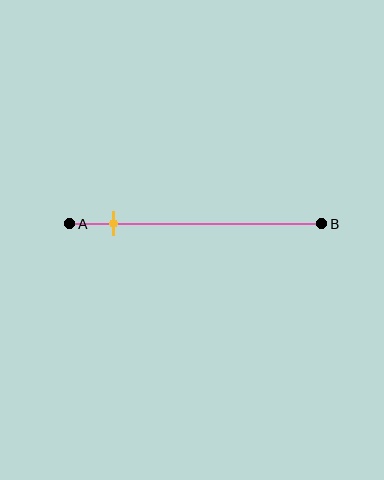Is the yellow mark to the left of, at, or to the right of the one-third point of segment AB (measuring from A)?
The yellow mark is to the left of the one-third point of segment AB.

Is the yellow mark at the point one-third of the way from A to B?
No, the mark is at about 15% from A, not at the 33% one-third point.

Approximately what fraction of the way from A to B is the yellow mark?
The yellow mark is approximately 15% of the way from A to B.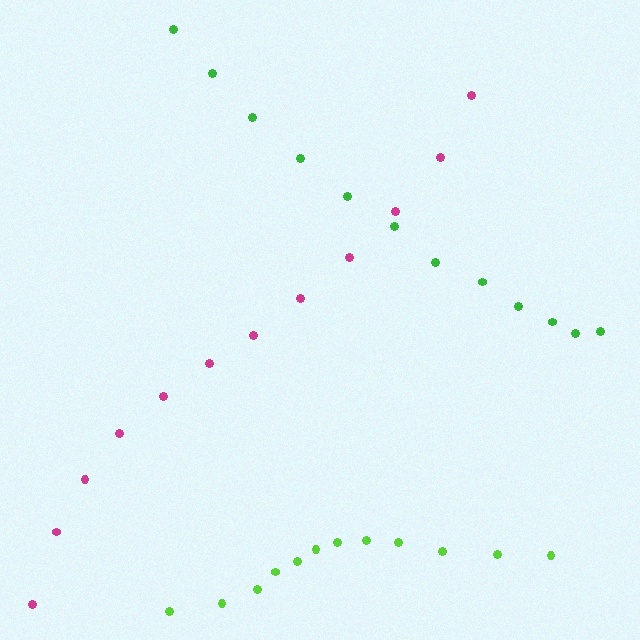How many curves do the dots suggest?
There are 3 distinct paths.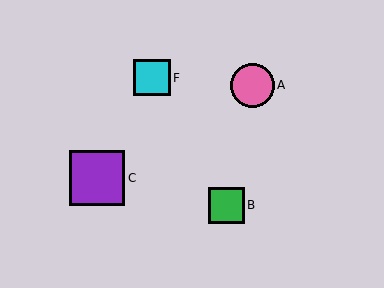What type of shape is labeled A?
Shape A is a pink circle.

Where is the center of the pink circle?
The center of the pink circle is at (252, 85).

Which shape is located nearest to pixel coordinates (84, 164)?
The purple square (labeled C) at (97, 178) is nearest to that location.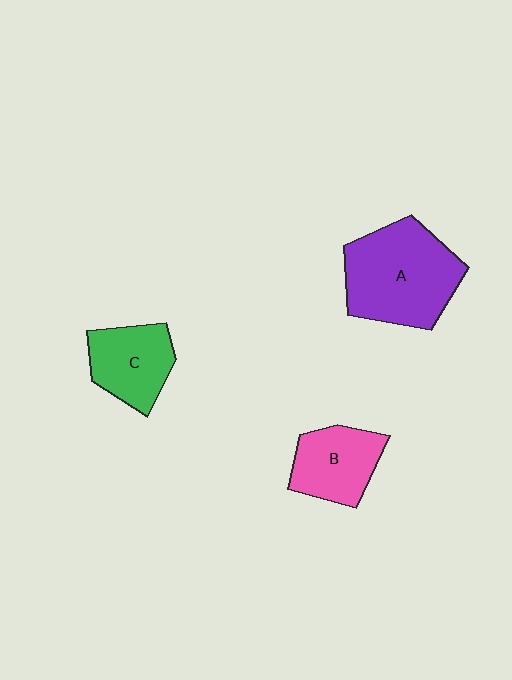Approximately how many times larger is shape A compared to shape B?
Approximately 1.7 times.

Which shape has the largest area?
Shape A (purple).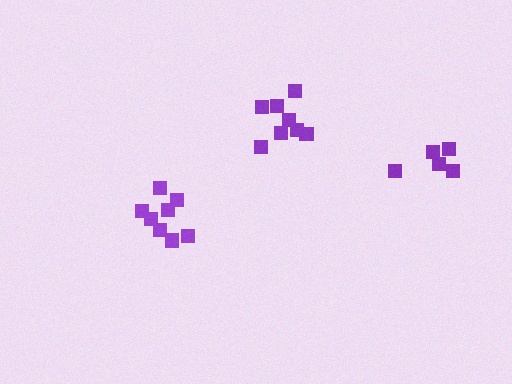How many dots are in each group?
Group 1: 8 dots, Group 2: 8 dots, Group 3: 5 dots (21 total).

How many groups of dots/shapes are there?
There are 3 groups.